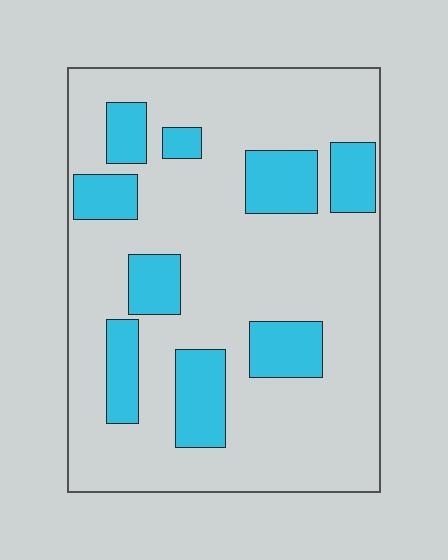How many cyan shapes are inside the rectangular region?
9.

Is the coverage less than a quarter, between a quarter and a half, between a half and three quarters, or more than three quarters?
Less than a quarter.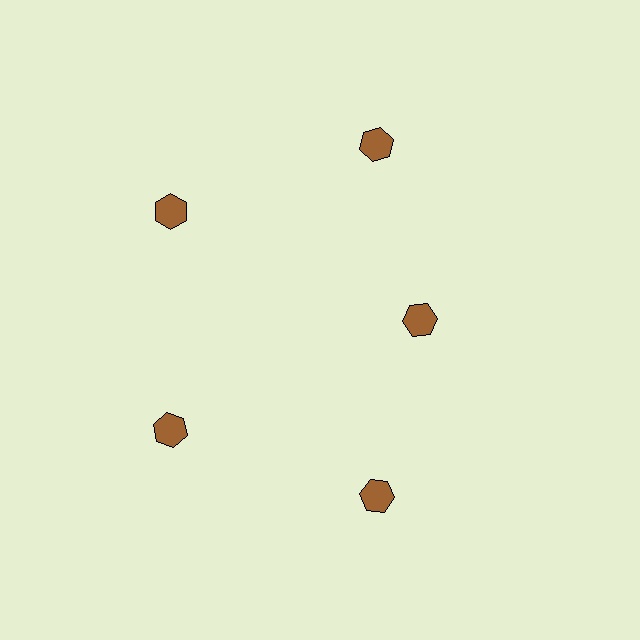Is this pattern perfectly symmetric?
No. The 5 brown hexagons are arranged in a ring, but one element near the 3 o'clock position is pulled inward toward the center, breaking the 5-fold rotational symmetry.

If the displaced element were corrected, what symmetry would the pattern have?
It would have 5-fold rotational symmetry — the pattern would map onto itself every 72 degrees.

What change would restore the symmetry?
The symmetry would be restored by moving it outward, back onto the ring so that all 5 hexagons sit at equal angles and equal distance from the center.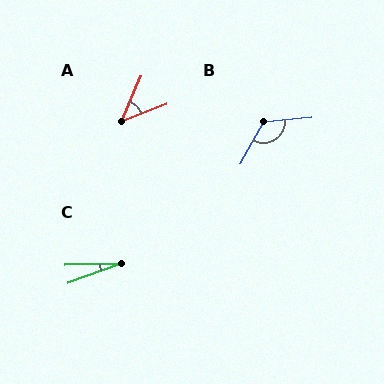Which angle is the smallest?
C, at approximately 18 degrees.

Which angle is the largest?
B, at approximately 125 degrees.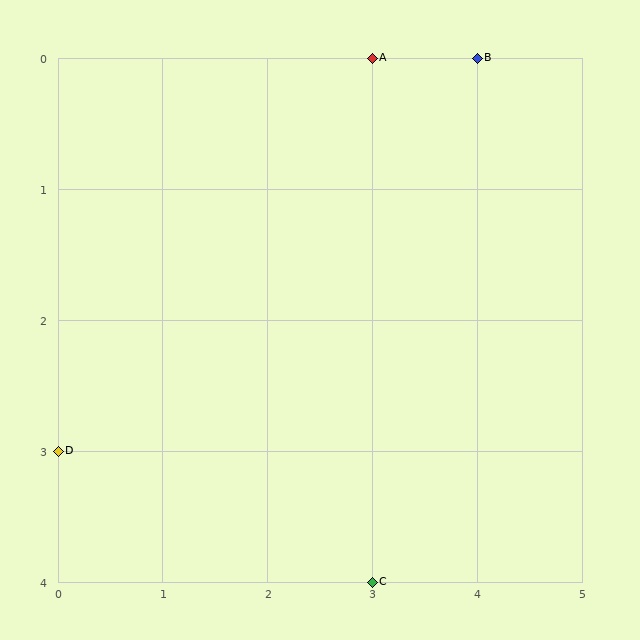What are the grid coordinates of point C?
Point C is at grid coordinates (3, 4).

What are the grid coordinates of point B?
Point B is at grid coordinates (4, 0).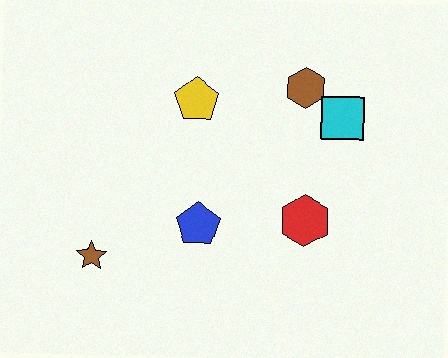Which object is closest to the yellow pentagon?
The brown hexagon is closest to the yellow pentagon.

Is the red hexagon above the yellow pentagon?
No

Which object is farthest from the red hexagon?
The brown star is farthest from the red hexagon.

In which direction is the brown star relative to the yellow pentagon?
The brown star is below the yellow pentagon.